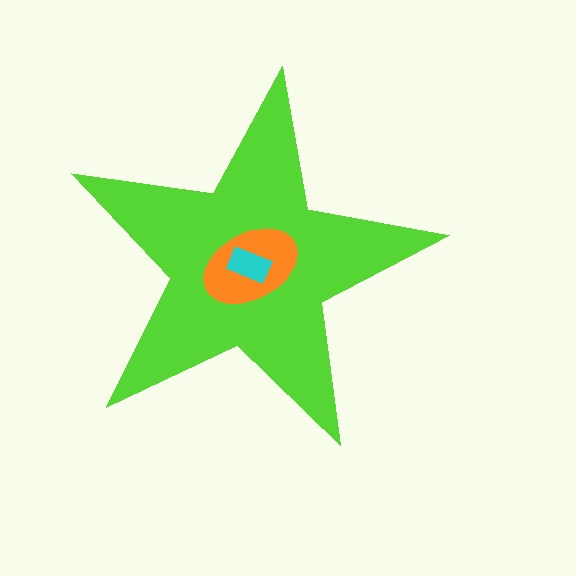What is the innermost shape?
The cyan rectangle.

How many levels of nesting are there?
3.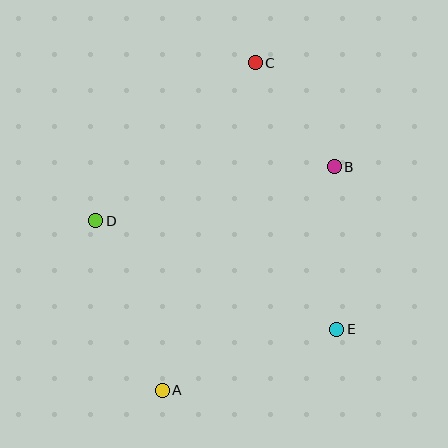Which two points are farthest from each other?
Points A and C are farthest from each other.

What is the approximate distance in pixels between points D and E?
The distance between D and E is approximately 265 pixels.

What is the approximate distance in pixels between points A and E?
The distance between A and E is approximately 185 pixels.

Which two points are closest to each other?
Points B and C are closest to each other.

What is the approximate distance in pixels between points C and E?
The distance between C and E is approximately 279 pixels.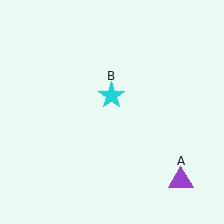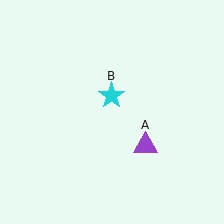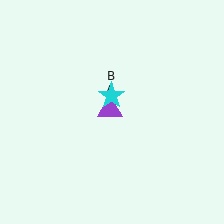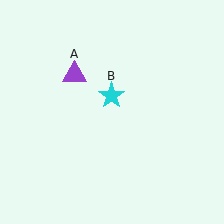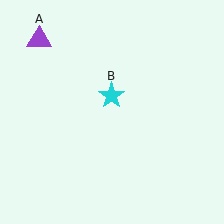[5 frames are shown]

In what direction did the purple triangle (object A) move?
The purple triangle (object A) moved up and to the left.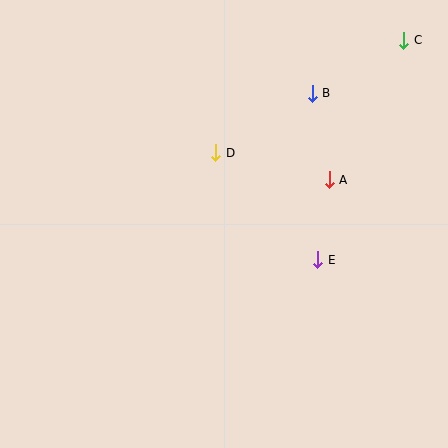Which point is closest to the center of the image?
Point D at (216, 153) is closest to the center.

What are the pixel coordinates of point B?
Point B is at (312, 93).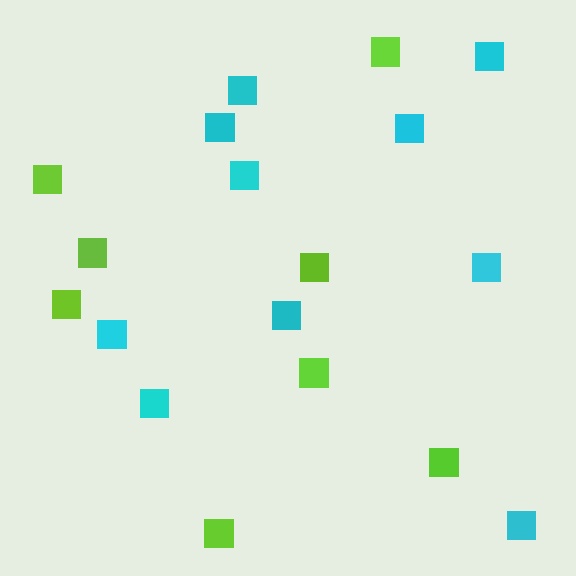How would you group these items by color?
There are 2 groups: one group of cyan squares (10) and one group of lime squares (8).